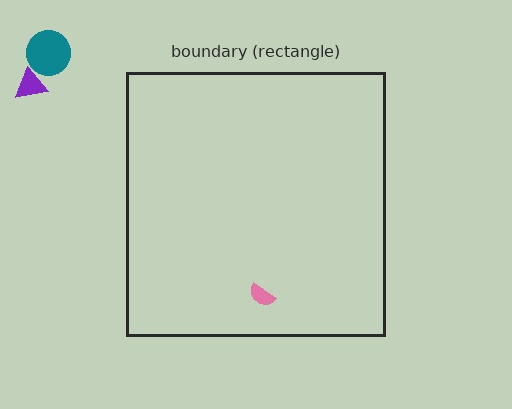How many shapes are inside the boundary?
1 inside, 2 outside.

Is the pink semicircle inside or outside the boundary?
Inside.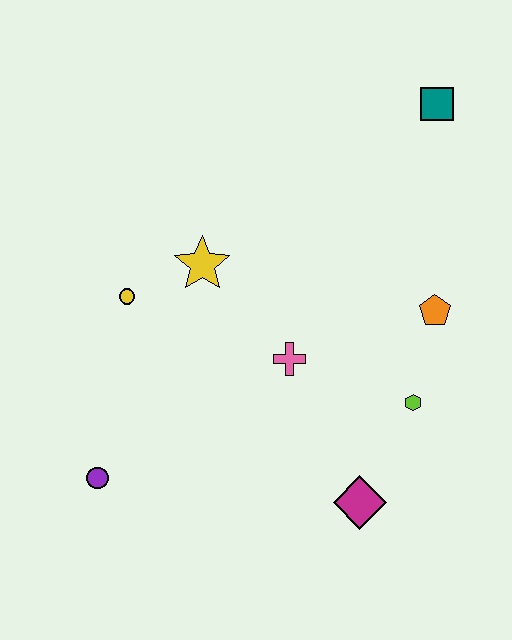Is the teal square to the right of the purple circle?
Yes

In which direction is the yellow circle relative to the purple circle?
The yellow circle is above the purple circle.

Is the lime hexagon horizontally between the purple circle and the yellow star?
No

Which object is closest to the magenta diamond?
The lime hexagon is closest to the magenta diamond.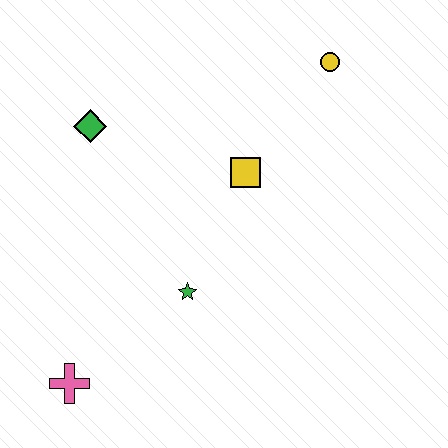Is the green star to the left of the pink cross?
No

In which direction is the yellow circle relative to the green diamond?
The yellow circle is to the right of the green diamond.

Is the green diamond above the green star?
Yes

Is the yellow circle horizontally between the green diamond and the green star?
No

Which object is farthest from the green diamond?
The pink cross is farthest from the green diamond.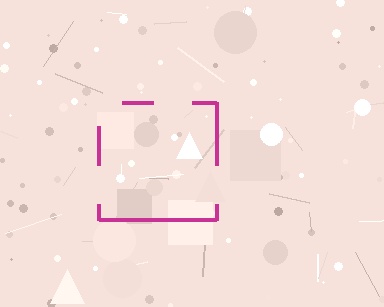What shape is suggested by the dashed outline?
The dashed outline suggests a square.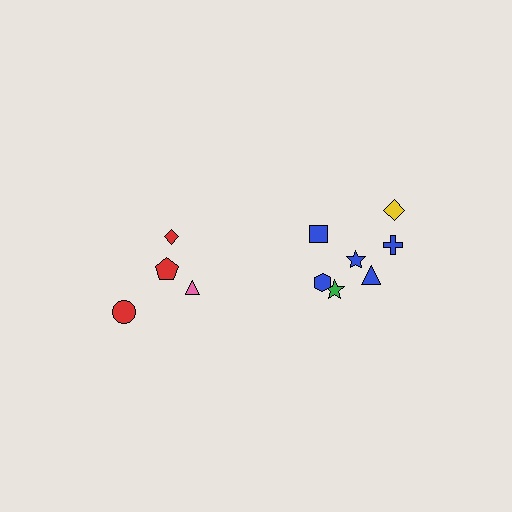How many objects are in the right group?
There are 7 objects.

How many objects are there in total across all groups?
There are 11 objects.